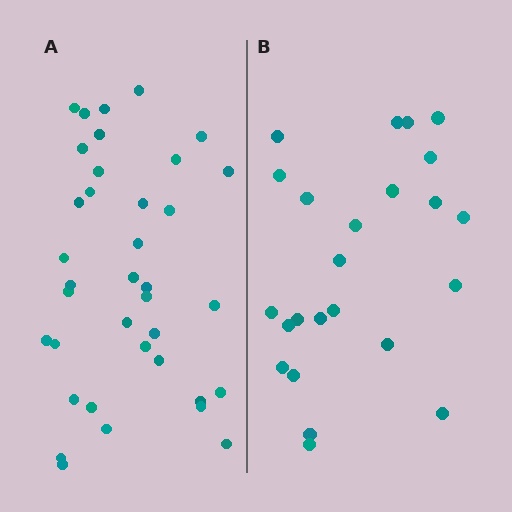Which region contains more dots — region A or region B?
Region A (the left region) has more dots.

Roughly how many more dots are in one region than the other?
Region A has approximately 15 more dots than region B.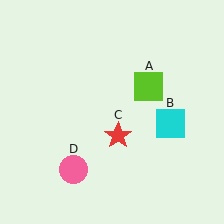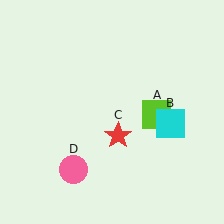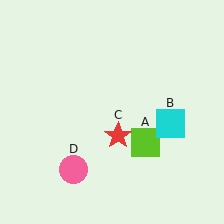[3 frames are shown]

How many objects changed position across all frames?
1 object changed position: lime square (object A).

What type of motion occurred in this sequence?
The lime square (object A) rotated clockwise around the center of the scene.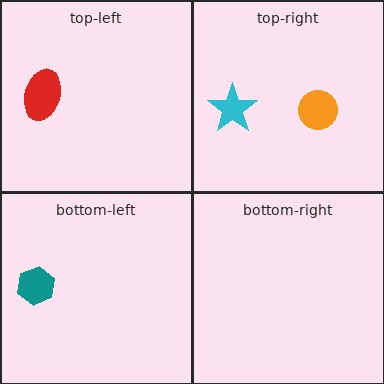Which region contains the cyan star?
The top-right region.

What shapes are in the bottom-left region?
The teal hexagon.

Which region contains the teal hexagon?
The bottom-left region.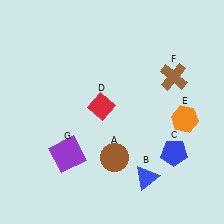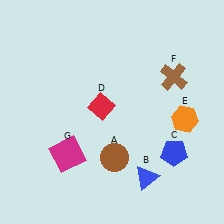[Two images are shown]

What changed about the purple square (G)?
In Image 1, G is purple. In Image 2, it changed to magenta.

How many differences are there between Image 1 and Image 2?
There is 1 difference between the two images.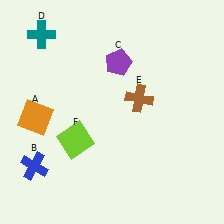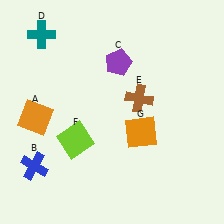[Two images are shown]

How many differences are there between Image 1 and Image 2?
There is 1 difference between the two images.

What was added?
An orange square (G) was added in Image 2.